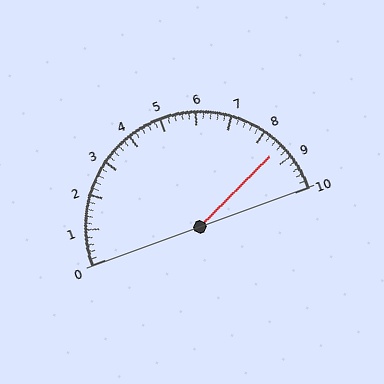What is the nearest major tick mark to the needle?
The nearest major tick mark is 9.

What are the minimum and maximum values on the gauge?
The gauge ranges from 0 to 10.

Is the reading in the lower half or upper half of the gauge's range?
The reading is in the upper half of the range (0 to 10).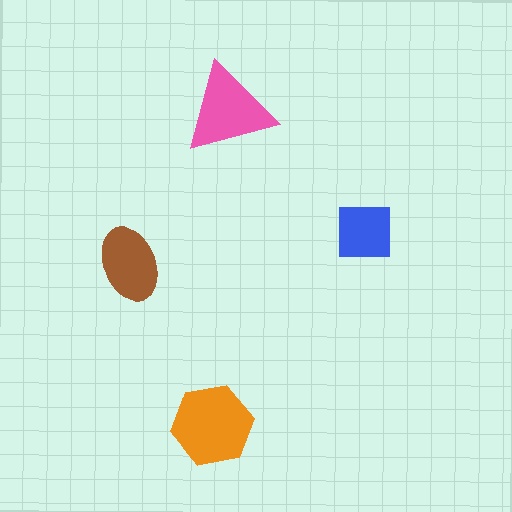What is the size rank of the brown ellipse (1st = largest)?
3rd.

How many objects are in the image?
There are 4 objects in the image.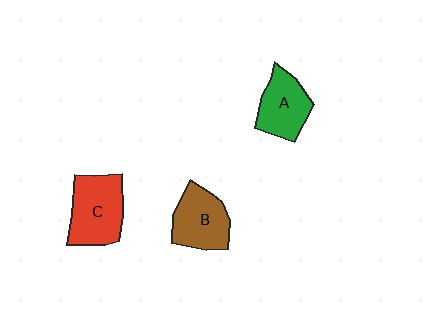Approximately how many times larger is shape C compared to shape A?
Approximately 1.3 times.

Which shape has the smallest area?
Shape A (green).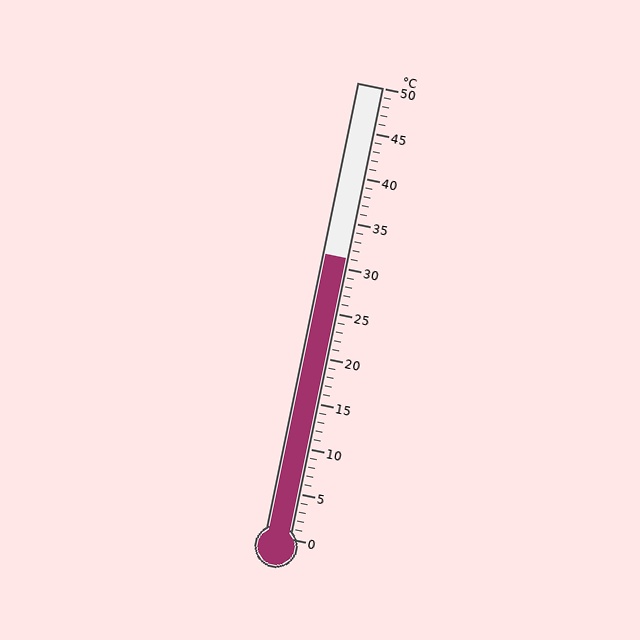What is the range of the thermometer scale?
The thermometer scale ranges from 0°C to 50°C.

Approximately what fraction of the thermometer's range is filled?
The thermometer is filled to approximately 60% of its range.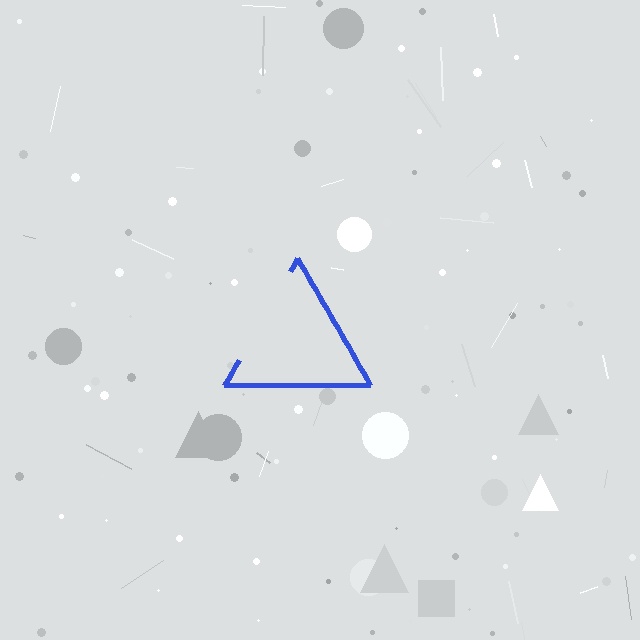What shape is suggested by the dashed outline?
The dashed outline suggests a triangle.